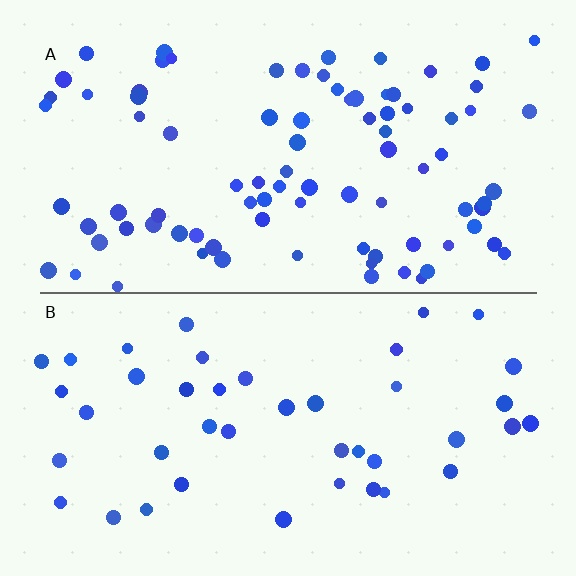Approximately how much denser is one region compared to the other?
Approximately 2.1× — region A over region B.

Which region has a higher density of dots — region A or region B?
A (the top).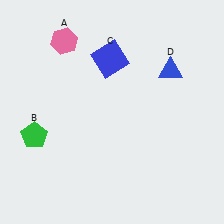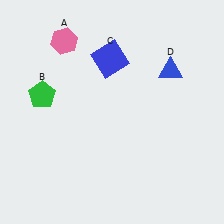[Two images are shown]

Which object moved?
The green pentagon (B) moved up.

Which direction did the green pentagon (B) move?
The green pentagon (B) moved up.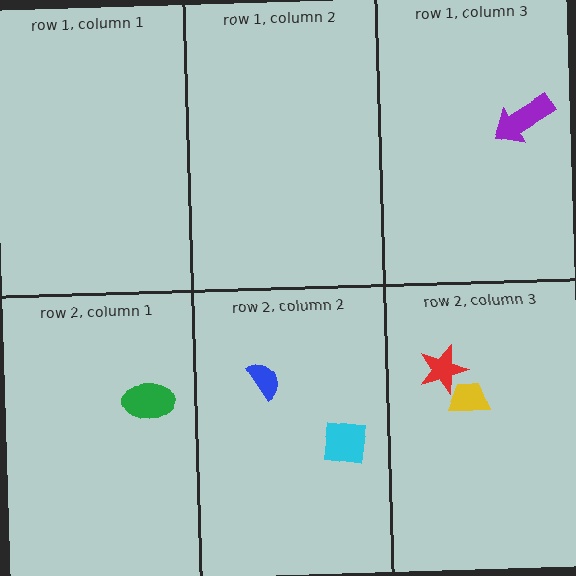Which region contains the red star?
The row 2, column 3 region.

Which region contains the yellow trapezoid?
The row 2, column 3 region.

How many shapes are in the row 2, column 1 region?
1.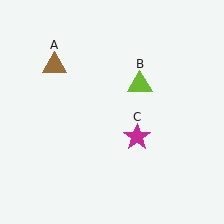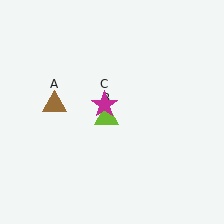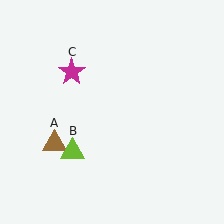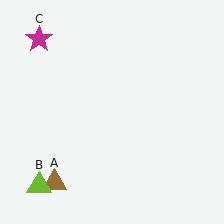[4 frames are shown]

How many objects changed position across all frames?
3 objects changed position: brown triangle (object A), lime triangle (object B), magenta star (object C).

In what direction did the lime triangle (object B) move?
The lime triangle (object B) moved down and to the left.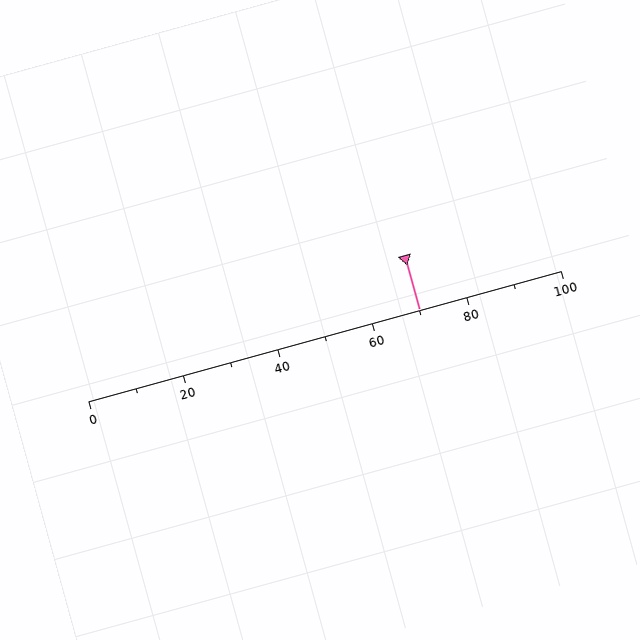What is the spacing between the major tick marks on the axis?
The major ticks are spaced 20 apart.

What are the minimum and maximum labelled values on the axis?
The axis runs from 0 to 100.